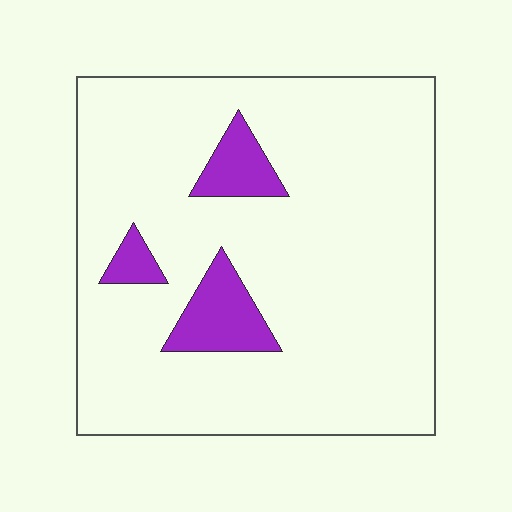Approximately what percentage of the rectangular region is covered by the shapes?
Approximately 10%.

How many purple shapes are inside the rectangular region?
3.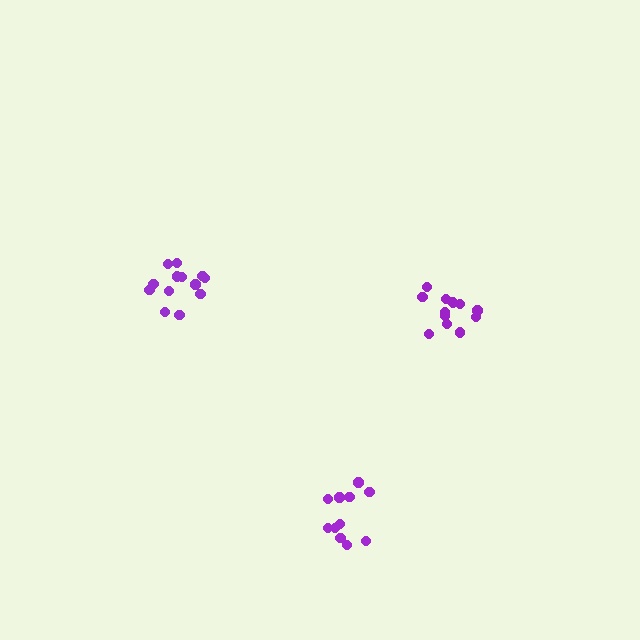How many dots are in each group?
Group 1: 13 dots, Group 2: 12 dots, Group 3: 11 dots (36 total).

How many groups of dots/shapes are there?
There are 3 groups.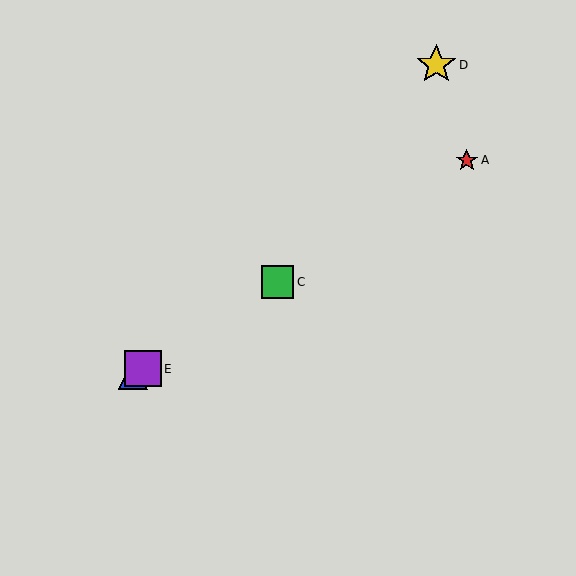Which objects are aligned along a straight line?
Objects A, B, C, E are aligned along a straight line.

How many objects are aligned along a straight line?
4 objects (A, B, C, E) are aligned along a straight line.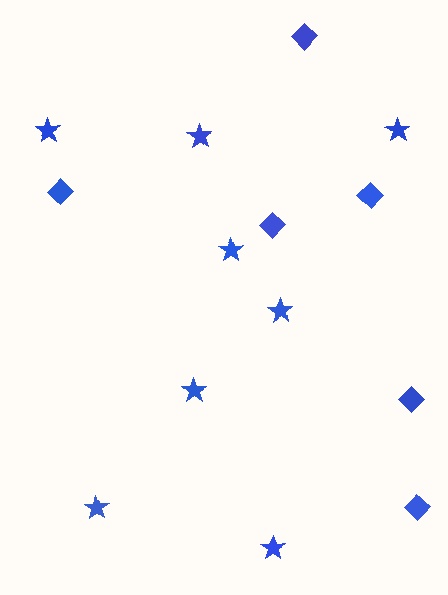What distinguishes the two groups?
There are 2 groups: one group of diamonds (6) and one group of stars (8).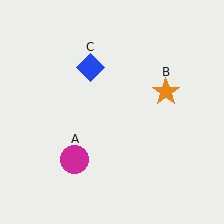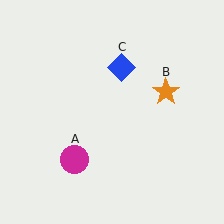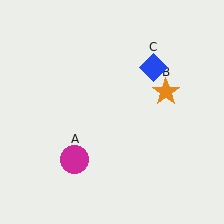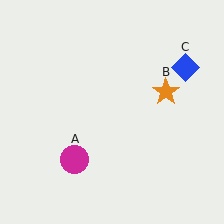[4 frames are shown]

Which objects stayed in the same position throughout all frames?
Magenta circle (object A) and orange star (object B) remained stationary.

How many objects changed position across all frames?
1 object changed position: blue diamond (object C).